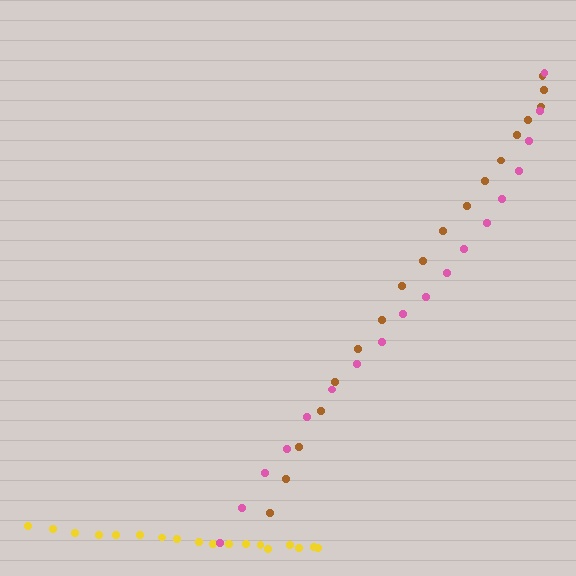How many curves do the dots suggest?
There are 3 distinct paths.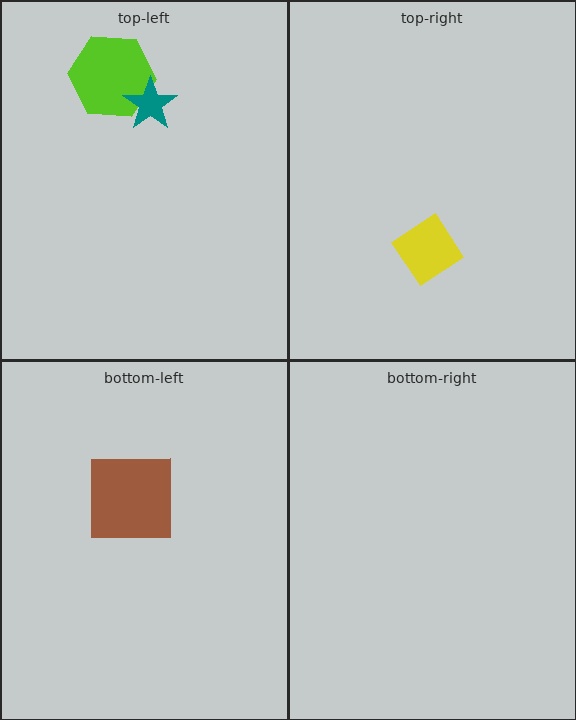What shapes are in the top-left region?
The lime hexagon, the teal star.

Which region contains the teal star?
The top-left region.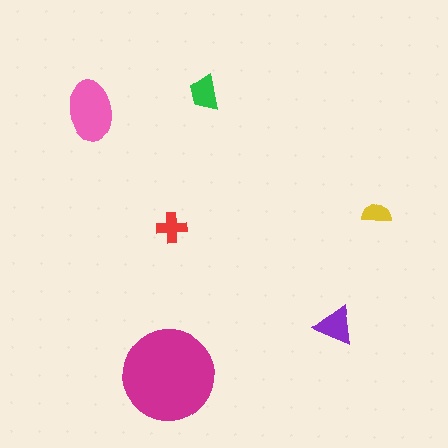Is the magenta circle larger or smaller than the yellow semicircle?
Larger.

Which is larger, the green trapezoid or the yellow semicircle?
The green trapezoid.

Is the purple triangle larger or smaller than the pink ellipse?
Smaller.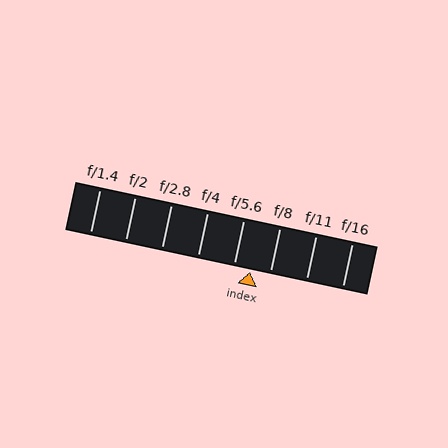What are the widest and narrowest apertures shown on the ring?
The widest aperture shown is f/1.4 and the narrowest is f/16.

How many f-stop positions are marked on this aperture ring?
There are 8 f-stop positions marked.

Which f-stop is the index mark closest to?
The index mark is closest to f/5.6.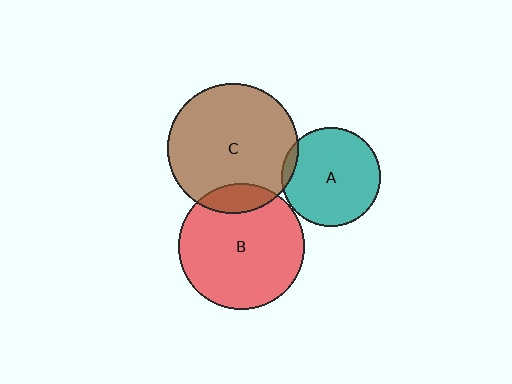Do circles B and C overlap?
Yes.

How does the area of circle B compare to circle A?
Approximately 1.6 times.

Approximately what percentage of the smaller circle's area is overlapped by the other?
Approximately 15%.